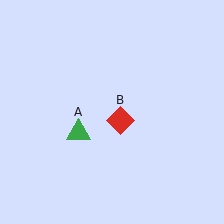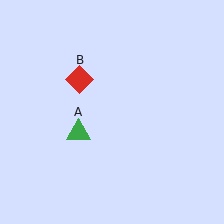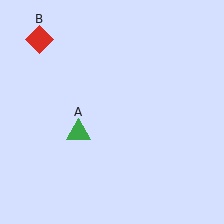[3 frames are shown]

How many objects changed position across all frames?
1 object changed position: red diamond (object B).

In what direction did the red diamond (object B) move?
The red diamond (object B) moved up and to the left.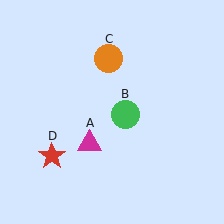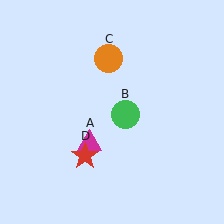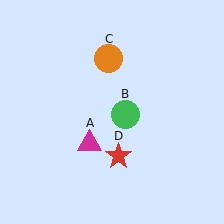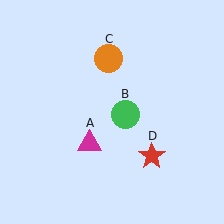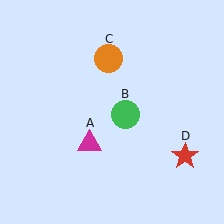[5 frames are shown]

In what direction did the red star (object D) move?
The red star (object D) moved right.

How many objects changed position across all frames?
1 object changed position: red star (object D).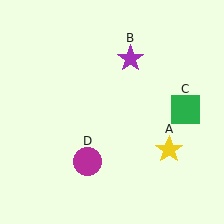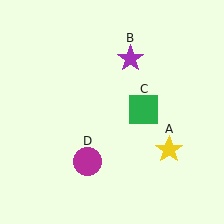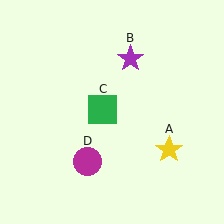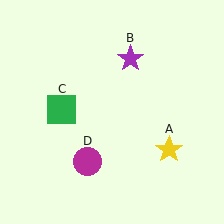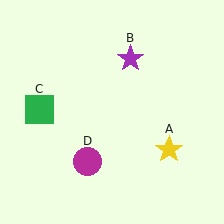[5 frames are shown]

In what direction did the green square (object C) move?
The green square (object C) moved left.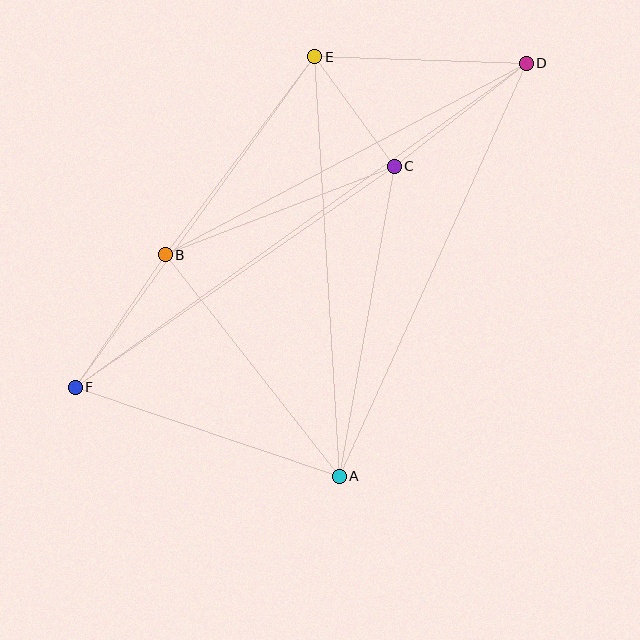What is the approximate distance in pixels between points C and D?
The distance between C and D is approximately 168 pixels.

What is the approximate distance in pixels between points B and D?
The distance between B and D is approximately 409 pixels.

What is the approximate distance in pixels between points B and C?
The distance between B and C is approximately 245 pixels.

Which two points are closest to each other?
Points C and E are closest to each other.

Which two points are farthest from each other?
Points D and F are farthest from each other.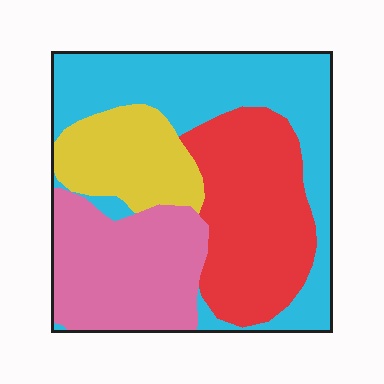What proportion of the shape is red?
Red covers 27% of the shape.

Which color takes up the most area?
Cyan, at roughly 35%.